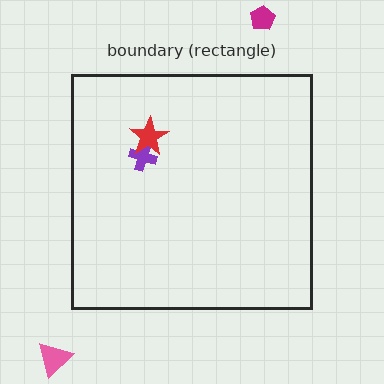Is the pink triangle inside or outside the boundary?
Outside.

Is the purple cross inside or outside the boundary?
Inside.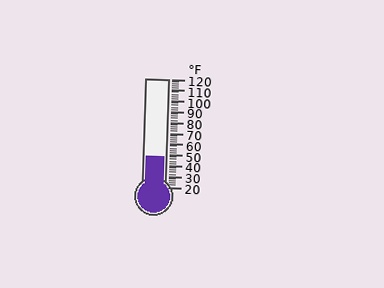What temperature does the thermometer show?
The thermometer shows approximately 48°F.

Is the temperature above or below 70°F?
The temperature is below 70°F.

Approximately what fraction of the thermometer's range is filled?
The thermometer is filled to approximately 30% of its range.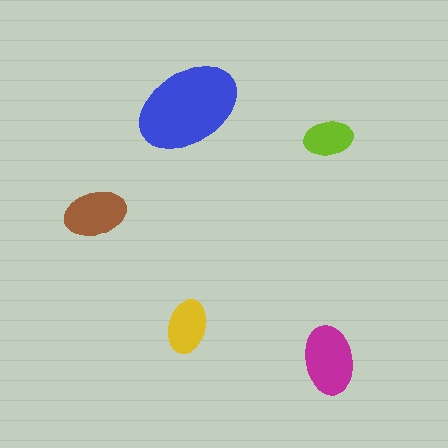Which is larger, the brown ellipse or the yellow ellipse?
The brown one.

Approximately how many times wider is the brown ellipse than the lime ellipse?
About 1.5 times wider.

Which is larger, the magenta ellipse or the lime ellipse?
The magenta one.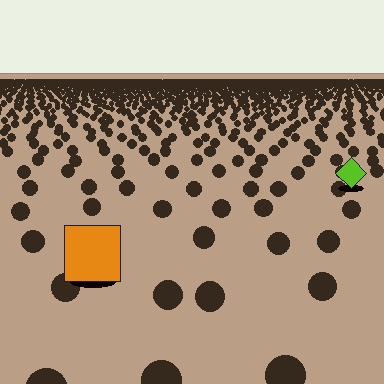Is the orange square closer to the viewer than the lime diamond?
Yes. The orange square is closer — you can tell from the texture gradient: the ground texture is coarser near it.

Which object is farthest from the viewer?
The lime diamond is farthest from the viewer. It appears smaller and the ground texture around it is denser.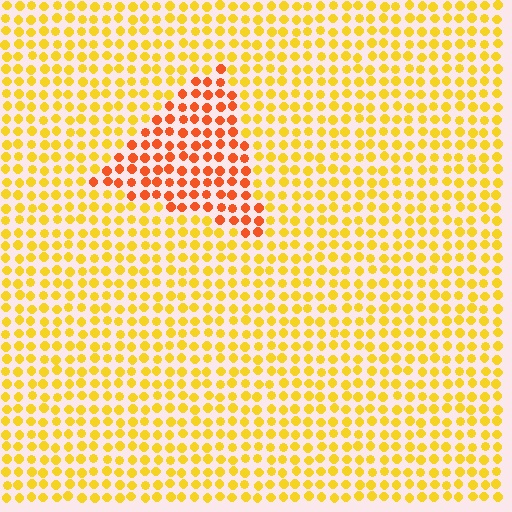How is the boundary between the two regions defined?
The boundary is defined purely by a slight shift in hue (about 36 degrees). Spacing, size, and orientation are identical on both sides.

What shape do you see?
I see a triangle.